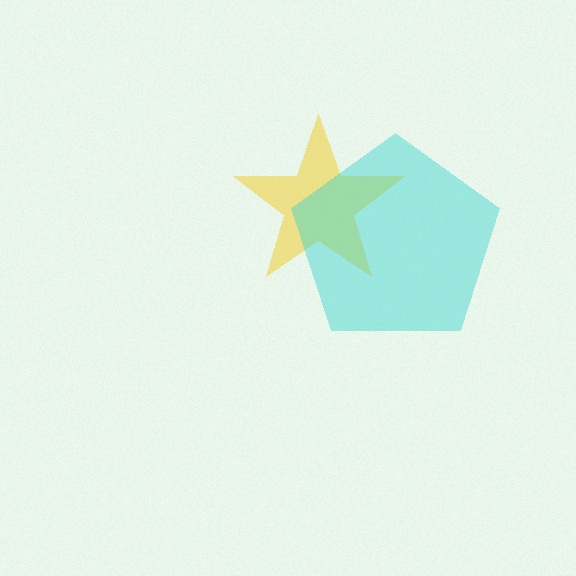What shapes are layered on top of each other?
The layered shapes are: a yellow star, a cyan pentagon.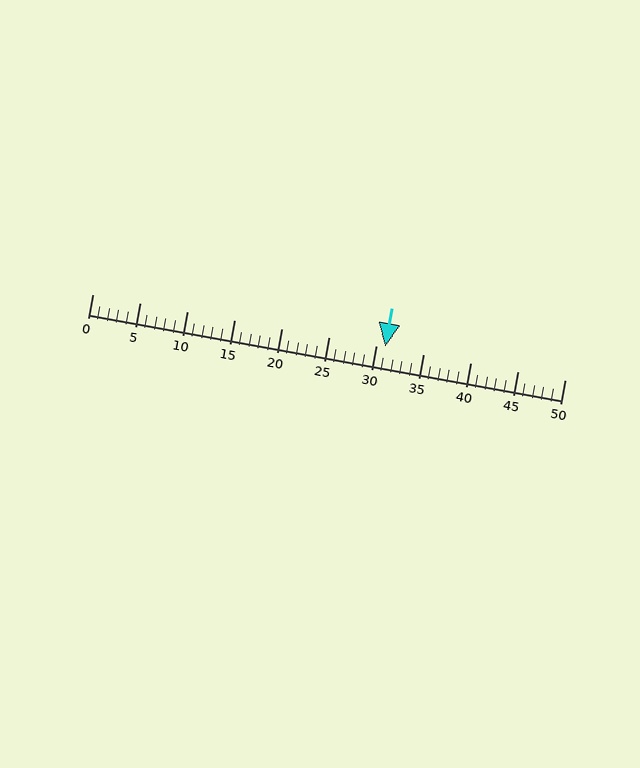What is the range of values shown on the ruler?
The ruler shows values from 0 to 50.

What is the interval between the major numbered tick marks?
The major tick marks are spaced 5 units apart.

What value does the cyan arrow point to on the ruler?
The cyan arrow points to approximately 31.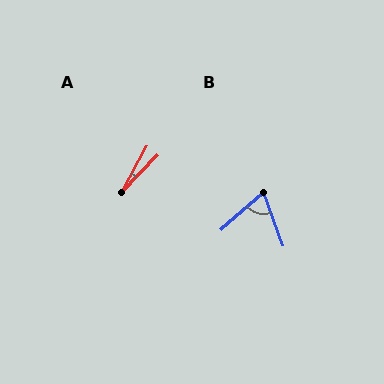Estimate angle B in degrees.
Approximately 68 degrees.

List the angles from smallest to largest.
A (15°), B (68°).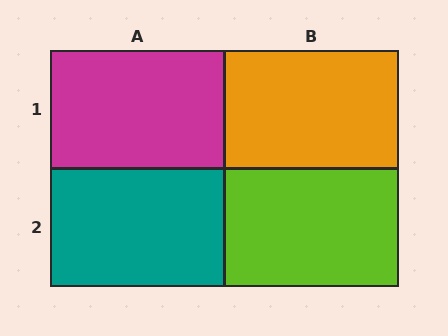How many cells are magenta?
1 cell is magenta.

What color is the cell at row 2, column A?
Teal.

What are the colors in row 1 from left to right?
Magenta, orange.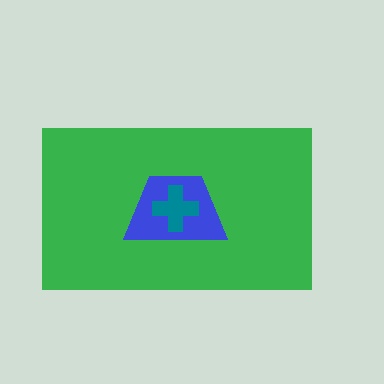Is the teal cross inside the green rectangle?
Yes.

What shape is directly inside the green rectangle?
The blue trapezoid.